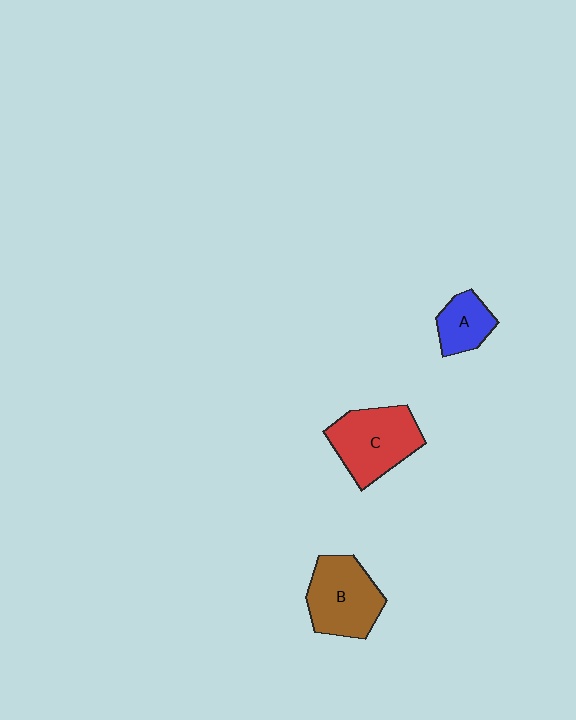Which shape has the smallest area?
Shape A (blue).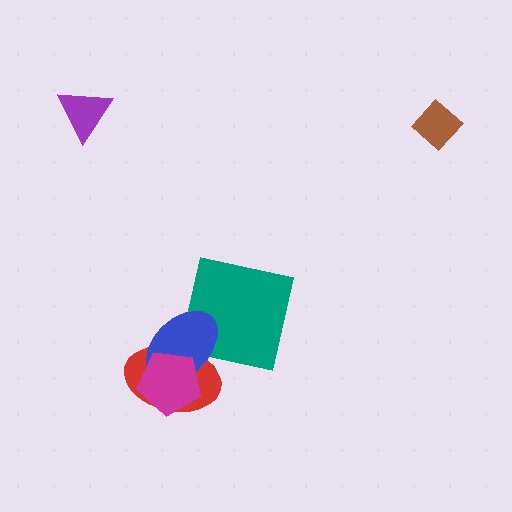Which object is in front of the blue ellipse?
The magenta pentagon is in front of the blue ellipse.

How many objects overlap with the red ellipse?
2 objects overlap with the red ellipse.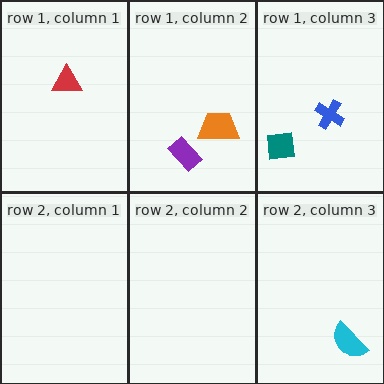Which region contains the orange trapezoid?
The row 1, column 2 region.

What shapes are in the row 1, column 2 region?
The orange trapezoid, the purple rectangle.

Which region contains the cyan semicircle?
The row 2, column 3 region.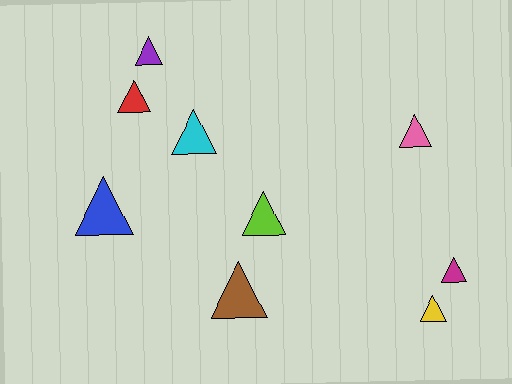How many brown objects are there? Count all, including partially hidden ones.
There is 1 brown object.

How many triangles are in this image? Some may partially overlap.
There are 9 triangles.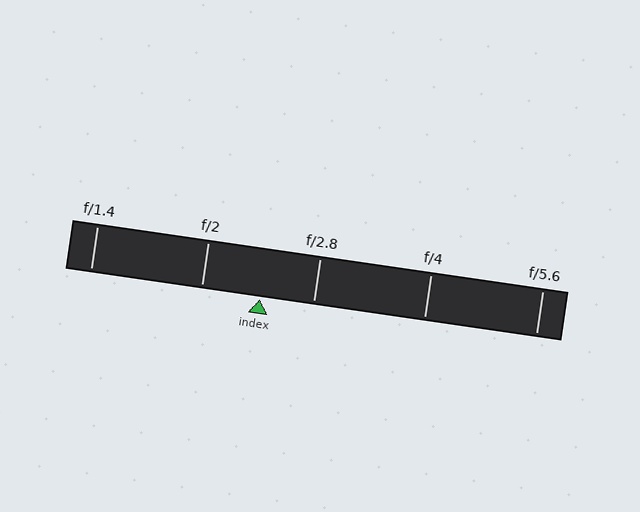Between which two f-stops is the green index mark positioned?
The index mark is between f/2 and f/2.8.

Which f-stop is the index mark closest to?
The index mark is closest to f/2.8.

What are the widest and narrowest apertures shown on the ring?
The widest aperture shown is f/1.4 and the narrowest is f/5.6.